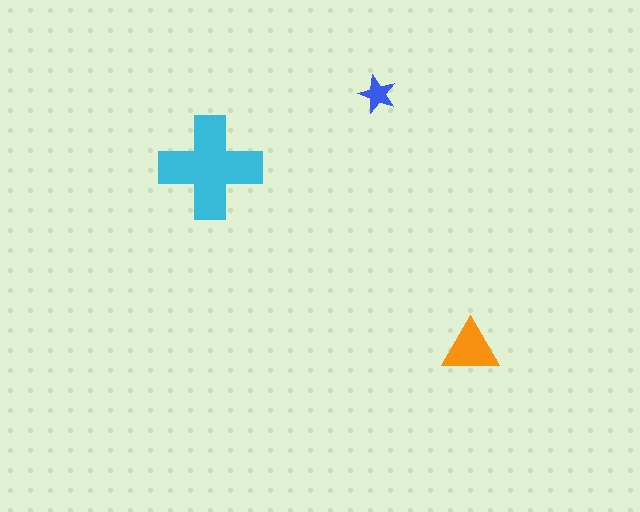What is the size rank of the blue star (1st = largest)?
3rd.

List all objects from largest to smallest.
The cyan cross, the orange triangle, the blue star.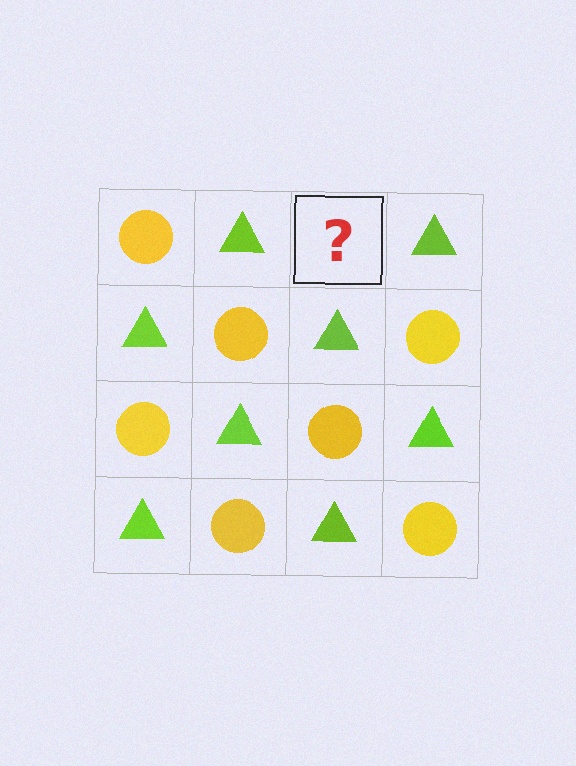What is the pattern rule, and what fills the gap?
The rule is that it alternates yellow circle and lime triangle in a checkerboard pattern. The gap should be filled with a yellow circle.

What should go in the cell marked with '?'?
The missing cell should contain a yellow circle.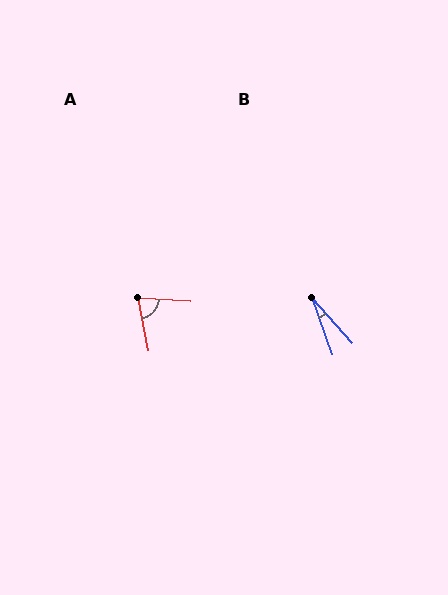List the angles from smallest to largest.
B (22°), A (75°).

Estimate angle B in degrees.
Approximately 22 degrees.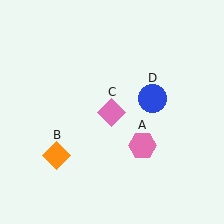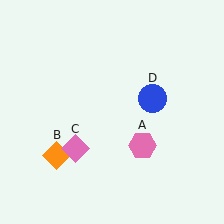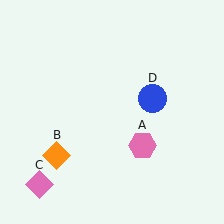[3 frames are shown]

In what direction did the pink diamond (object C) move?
The pink diamond (object C) moved down and to the left.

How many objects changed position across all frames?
1 object changed position: pink diamond (object C).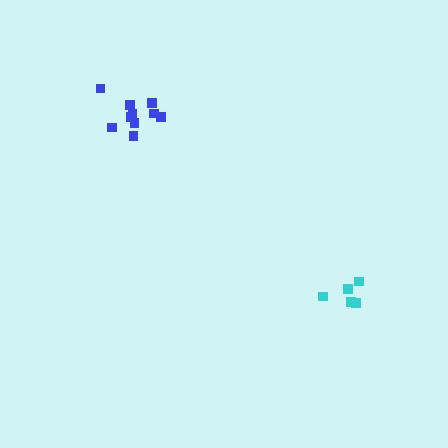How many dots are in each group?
Group 1: 10 dots, Group 2: 5 dots (15 total).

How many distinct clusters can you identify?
There are 2 distinct clusters.